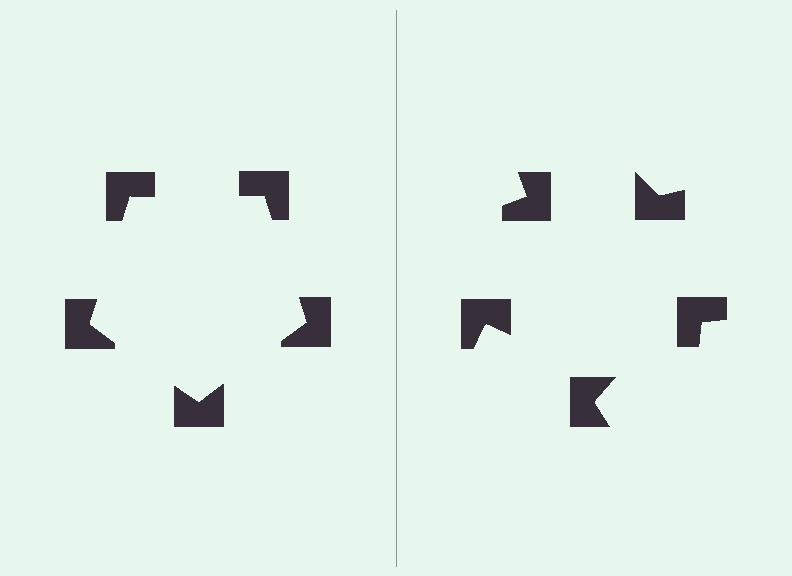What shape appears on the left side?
An illusory pentagon.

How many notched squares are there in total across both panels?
10 — 5 on each side.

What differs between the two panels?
The notched squares are positioned identically on both sides; only the wedge orientations differ. On the left they align to a pentagon; on the right they are misaligned.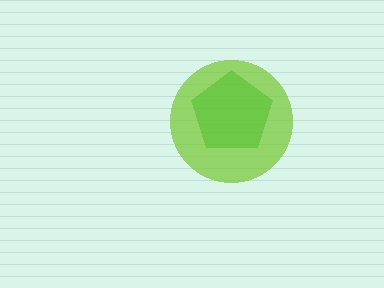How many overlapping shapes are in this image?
There are 2 overlapping shapes in the image.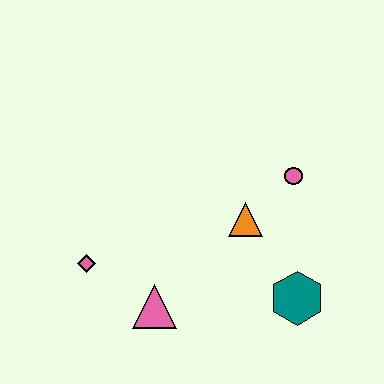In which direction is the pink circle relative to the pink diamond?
The pink circle is to the right of the pink diamond.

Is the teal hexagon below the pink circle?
Yes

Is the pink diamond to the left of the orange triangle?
Yes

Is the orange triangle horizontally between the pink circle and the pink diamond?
Yes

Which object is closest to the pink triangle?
The pink diamond is closest to the pink triangle.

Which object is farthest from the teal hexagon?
The pink diamond is farthest from the teal hexagon.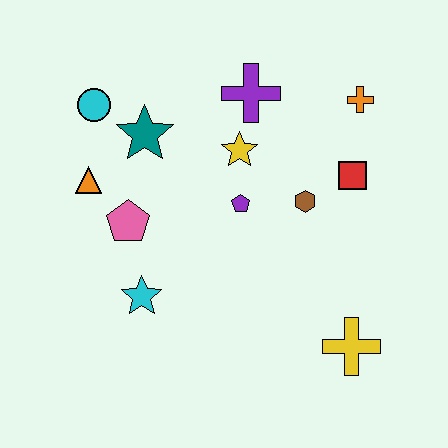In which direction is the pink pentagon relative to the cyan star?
The pink pentagon is above the cyan star.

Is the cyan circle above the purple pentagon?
Yes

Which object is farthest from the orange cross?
The cyan star is farthest from the orange cross.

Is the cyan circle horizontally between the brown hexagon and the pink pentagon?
No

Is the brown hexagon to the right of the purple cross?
Yes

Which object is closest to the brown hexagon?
The red square is closest to the brown hexagon.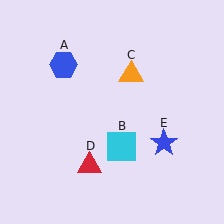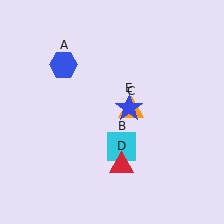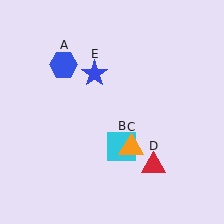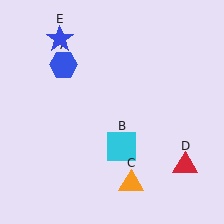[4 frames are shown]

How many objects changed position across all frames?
3 objects changed position: orange triangle (object C), red triangle (object D), blue star (object E).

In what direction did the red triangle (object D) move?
The red triangle (object D) moved right.